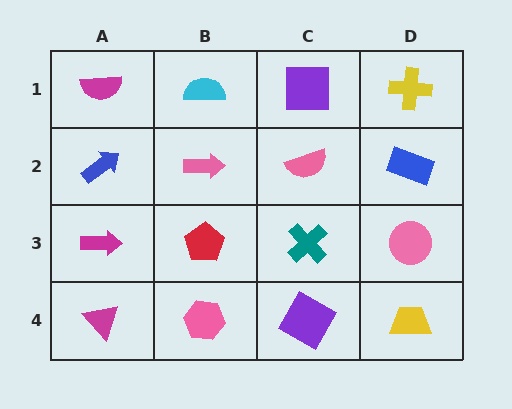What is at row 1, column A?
A magenta semicircle.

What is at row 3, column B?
A red pentagon.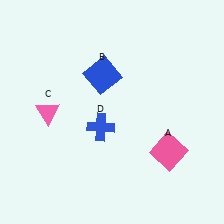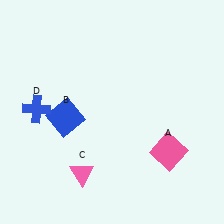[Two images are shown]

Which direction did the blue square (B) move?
The blue square (B) moved down.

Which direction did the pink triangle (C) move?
The pink triangle (C) moved down.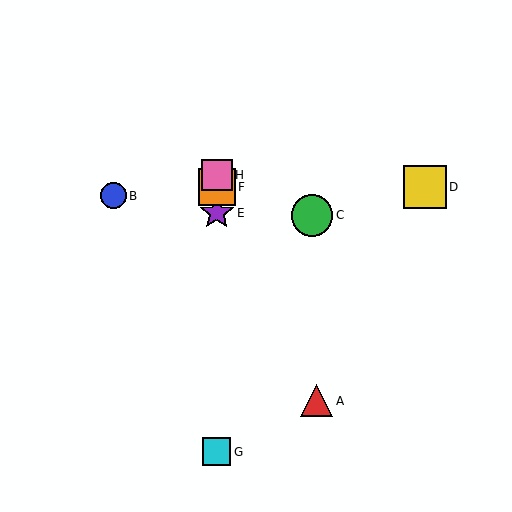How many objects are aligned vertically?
4 objects (E, F, G, H) are aligned vertically.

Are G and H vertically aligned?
Yes, both are at x≈217.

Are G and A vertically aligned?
No, G is at x≈217 and A is at x≈317.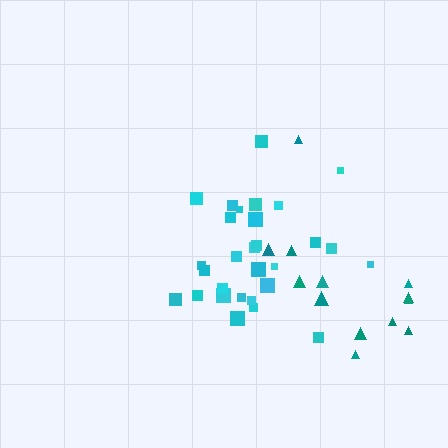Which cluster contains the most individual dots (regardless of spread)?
Cyan (29).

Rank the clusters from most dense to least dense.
cyan, teal.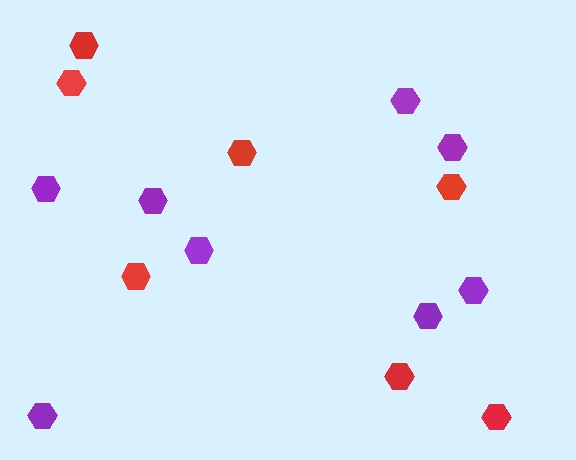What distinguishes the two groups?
There are 2 groups: one group of red hexagons (7) and one group of purple hexagons (8).